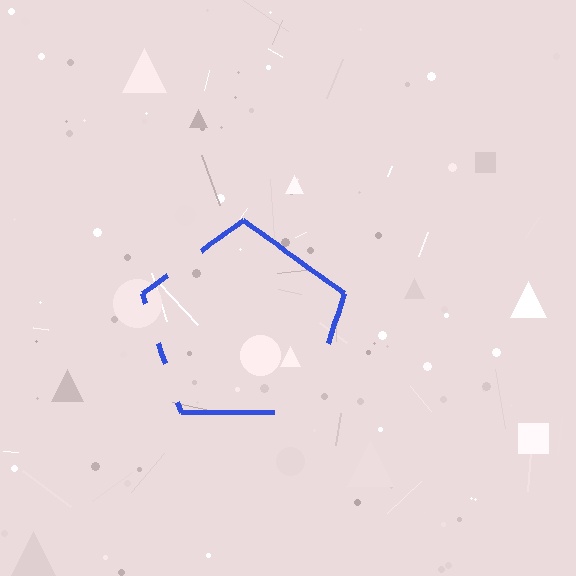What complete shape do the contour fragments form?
The contour fragments form a pentagon.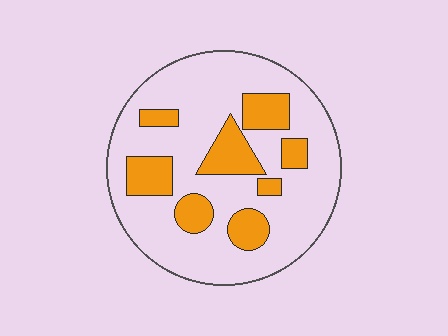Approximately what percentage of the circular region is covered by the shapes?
Approximately 25%.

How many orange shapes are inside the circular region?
8.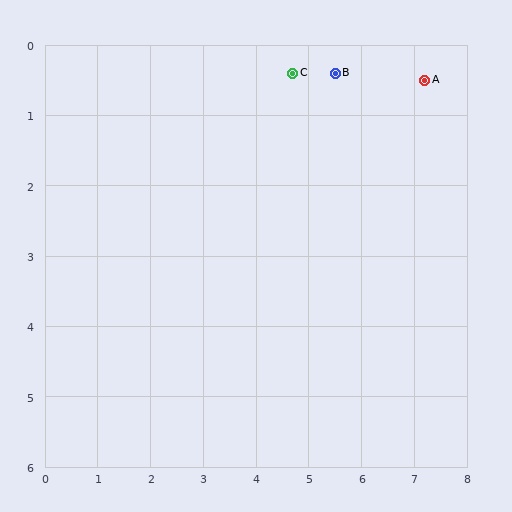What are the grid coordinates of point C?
Point C is at approximately (4.7, 0.4).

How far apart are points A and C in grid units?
Points A and C are about 2.5 grid units apart.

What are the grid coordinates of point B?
Point B is at approximately (5.5, 0.4).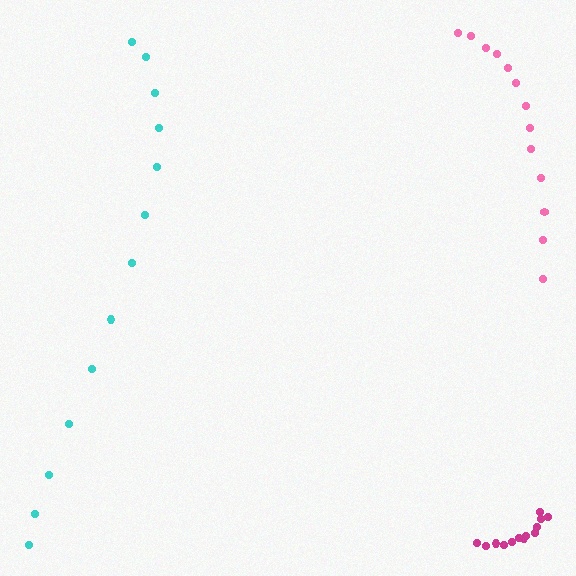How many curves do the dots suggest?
There are 3 distinct paths.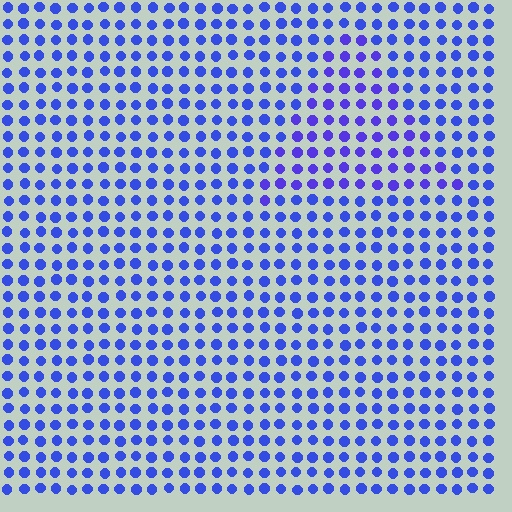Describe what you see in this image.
The image is filled with small blue elements in a uniform arrangement. A triangle-shaped region is visible where the elements are tinted to a slightly different hue, forming a subtle color boundary.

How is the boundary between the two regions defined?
The boundary is defined purely by a slight shift in hue (about 19 degrees). Spacing, size, and orientation are identical on both sides.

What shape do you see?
I see a triangle.